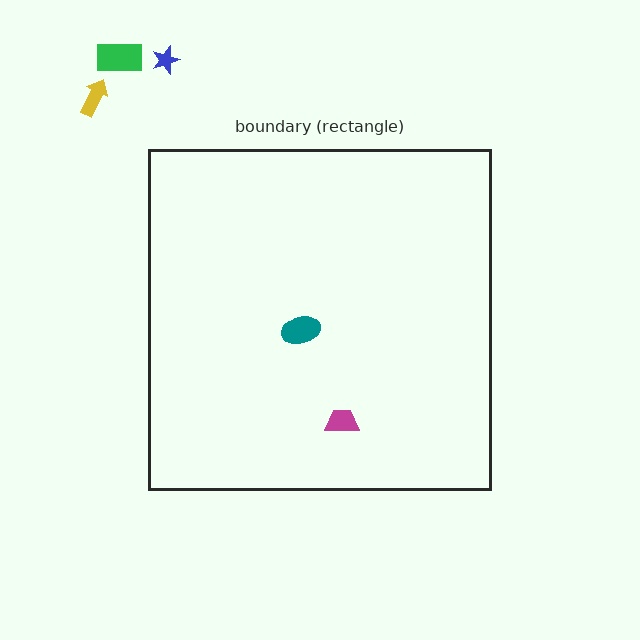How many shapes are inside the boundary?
2 inside, 3 outside.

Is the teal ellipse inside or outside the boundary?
Inside.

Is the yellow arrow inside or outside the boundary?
Outside.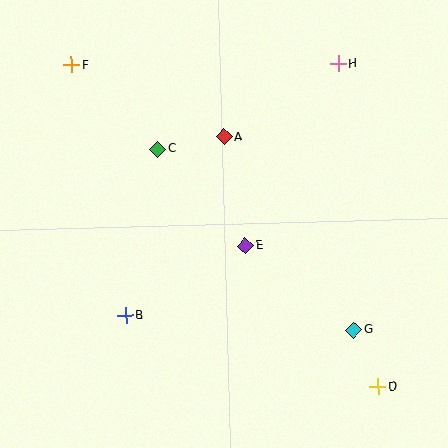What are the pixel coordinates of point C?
Point C is at (158, 149).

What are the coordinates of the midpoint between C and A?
The midpoint between C and A is at (191, 143).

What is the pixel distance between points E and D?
The distance between E and D is 194 pixels.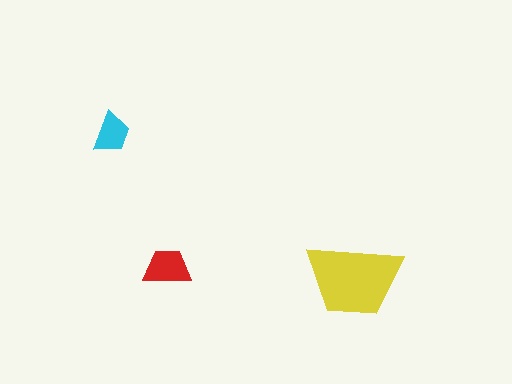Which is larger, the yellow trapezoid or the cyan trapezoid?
The yellow one.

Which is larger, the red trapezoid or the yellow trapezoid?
The yellow one.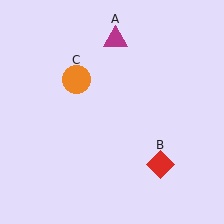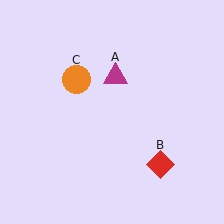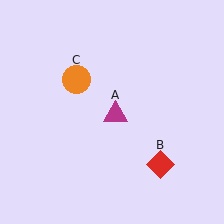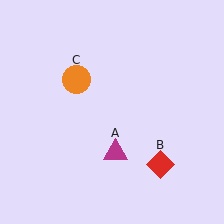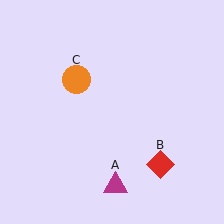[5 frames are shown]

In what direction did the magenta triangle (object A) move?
The magenta triangle (object A) moved down.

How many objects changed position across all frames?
1 object changed position: magenta triangle (object A).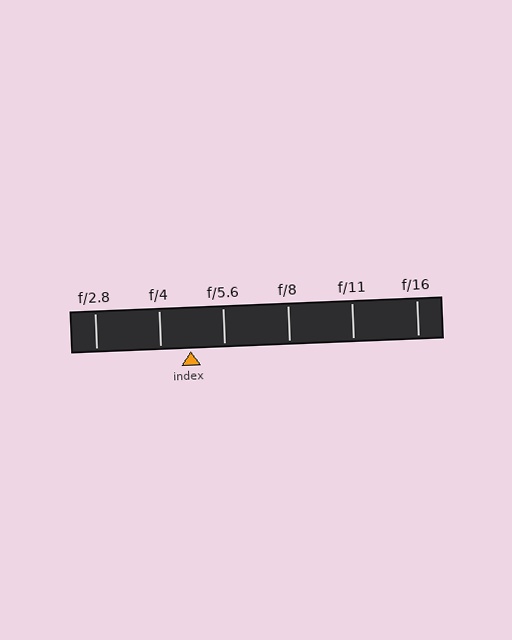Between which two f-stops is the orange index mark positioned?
The index mark is between f/4 and f/5.6.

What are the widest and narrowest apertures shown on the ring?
The widest aperture shown is f/2.8 and the narrowest is f/16.